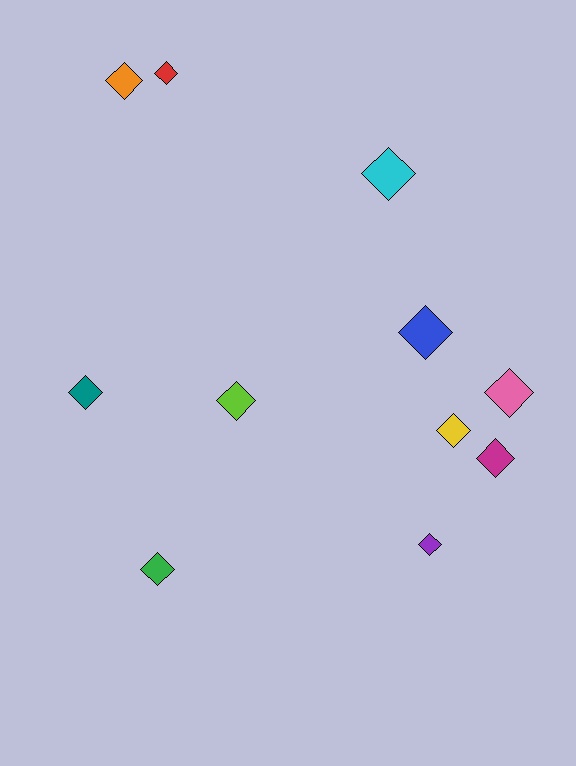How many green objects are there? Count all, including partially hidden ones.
There is 1 green object.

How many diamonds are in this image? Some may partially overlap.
There are 11 diamonds.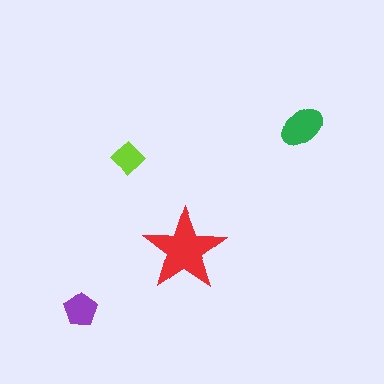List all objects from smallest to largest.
The lime diamond, the purple pentagon, the green ellipse, the red star.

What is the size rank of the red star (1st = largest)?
1st.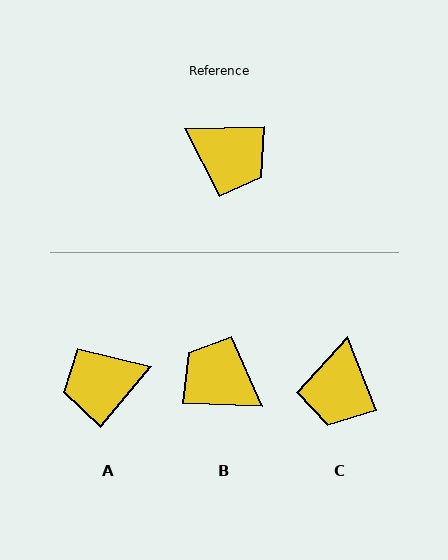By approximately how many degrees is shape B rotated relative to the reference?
Approximately 176 degrees counter-clockwise.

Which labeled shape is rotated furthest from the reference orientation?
B, about 176 degrees away.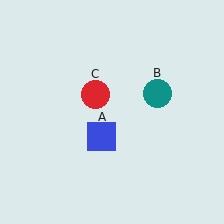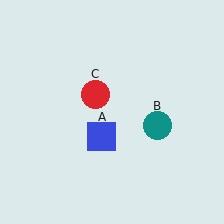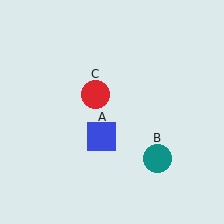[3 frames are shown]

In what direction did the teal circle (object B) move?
The teal circle (object B) moved down.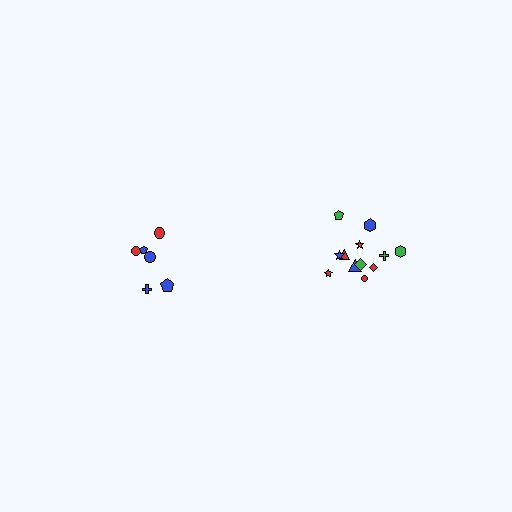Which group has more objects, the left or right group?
The right group.